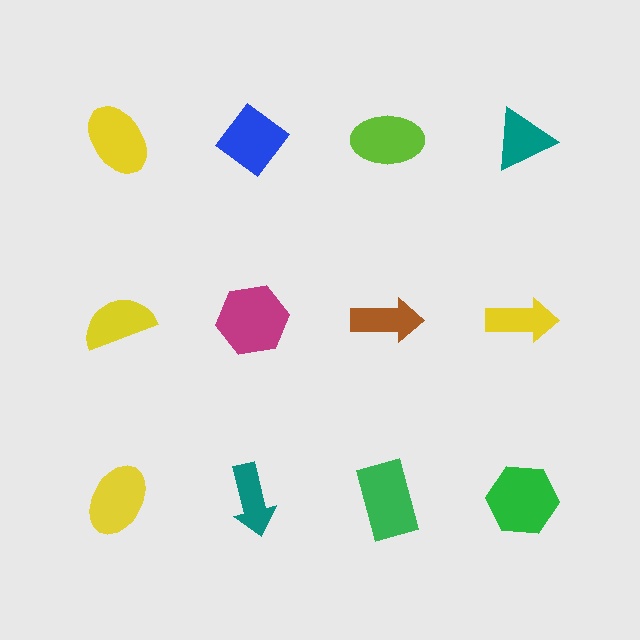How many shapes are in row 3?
4 shapes.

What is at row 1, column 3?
A lime ellipse.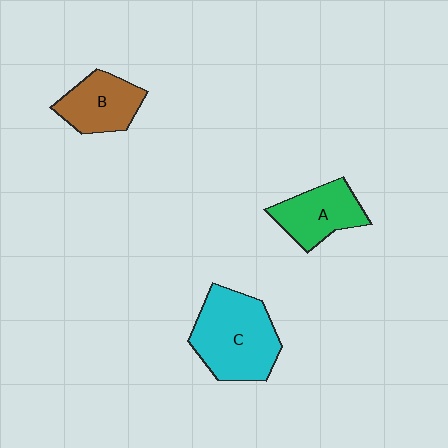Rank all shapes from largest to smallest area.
From largest to smallest: C (cyan), A (green), B (brown).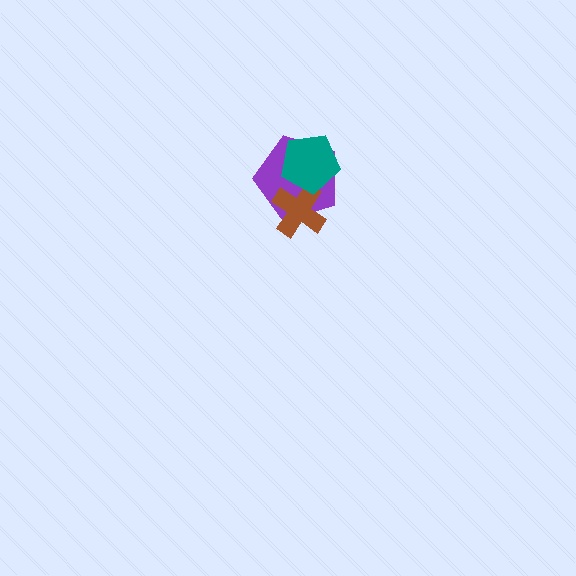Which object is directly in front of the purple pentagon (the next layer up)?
The brown cross is directly in front of the purple pentagon.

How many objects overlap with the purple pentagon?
2 objects overlap with the purple pentagon.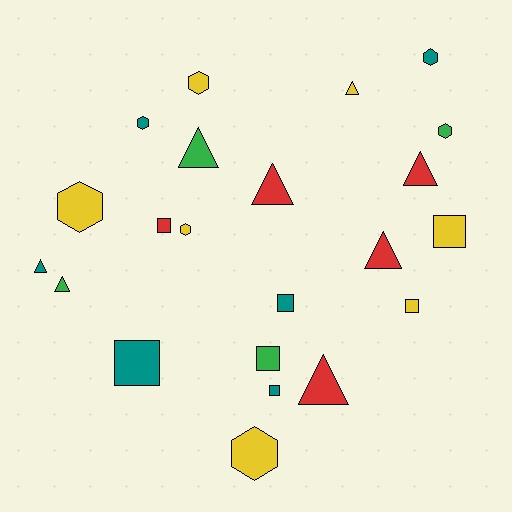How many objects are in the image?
There are 22 objects.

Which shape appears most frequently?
Triangle, with 8 objects.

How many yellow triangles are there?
There is 1 yellow triangle.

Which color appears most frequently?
Yellow, with 7 objects.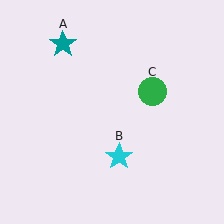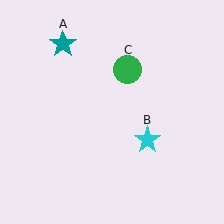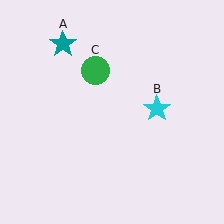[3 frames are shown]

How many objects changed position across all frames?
2 objects changed position: cyan star (object B), green circle (object C).